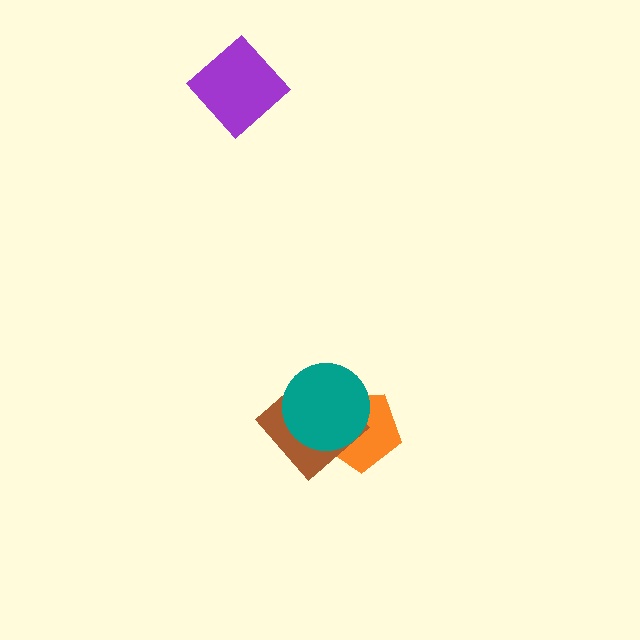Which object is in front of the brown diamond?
The teal circle is in front of the brown diamond.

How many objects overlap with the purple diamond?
0 objects overlap with the purple diamond.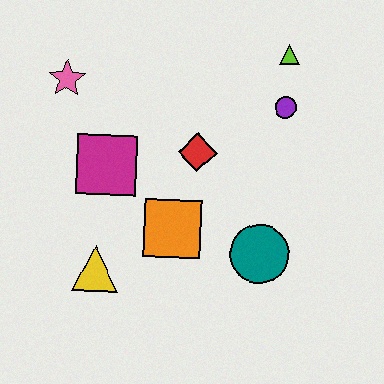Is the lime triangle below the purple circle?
No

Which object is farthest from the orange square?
The lime triangle is farthest from the orange square.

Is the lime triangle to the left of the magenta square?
No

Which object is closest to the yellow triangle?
The orange square is closest to the yellow triangle.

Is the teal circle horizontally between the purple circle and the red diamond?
Yes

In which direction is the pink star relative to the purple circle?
The pink star is to the left of the purple circle.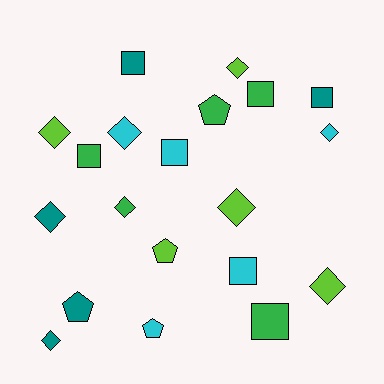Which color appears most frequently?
Cyan, with 5 objects.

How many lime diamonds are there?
There are 4 lime diamonds.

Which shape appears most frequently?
Diamond, with 9 objects.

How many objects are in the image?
There are 20 objects.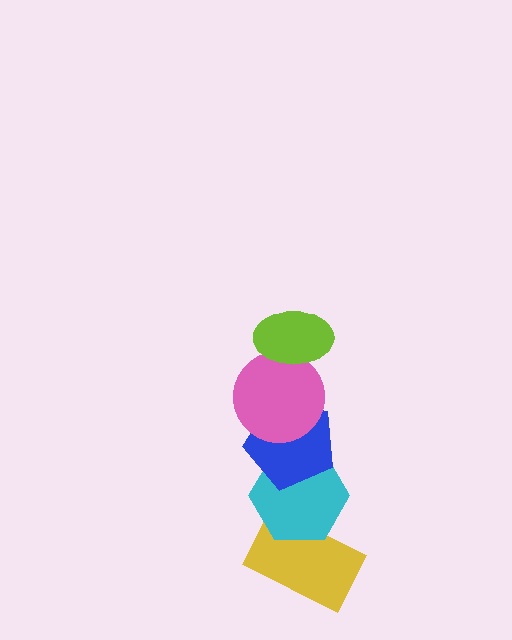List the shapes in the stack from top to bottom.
From top to bottom: the lime ellipse, the pink circle, the blue pentagon, the cyan hexagon, the yellow rectangle.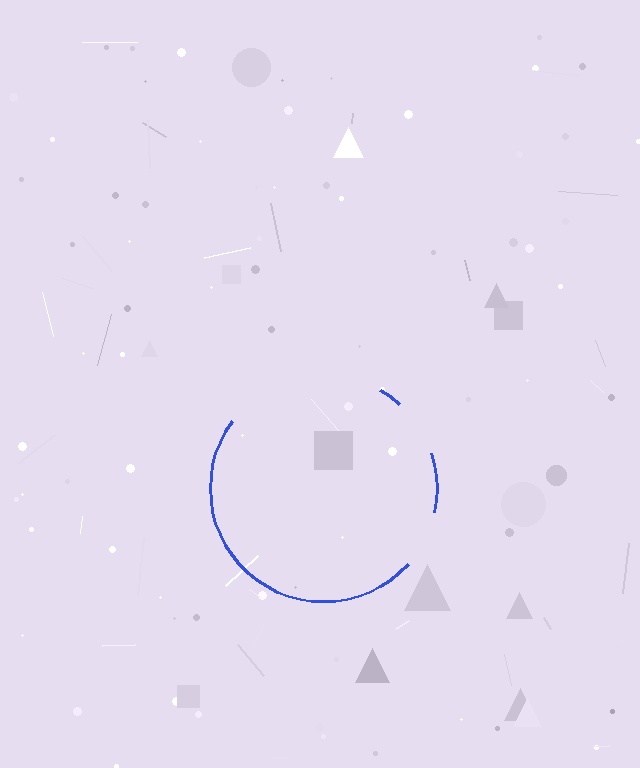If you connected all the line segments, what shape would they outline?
They would outline a circle.